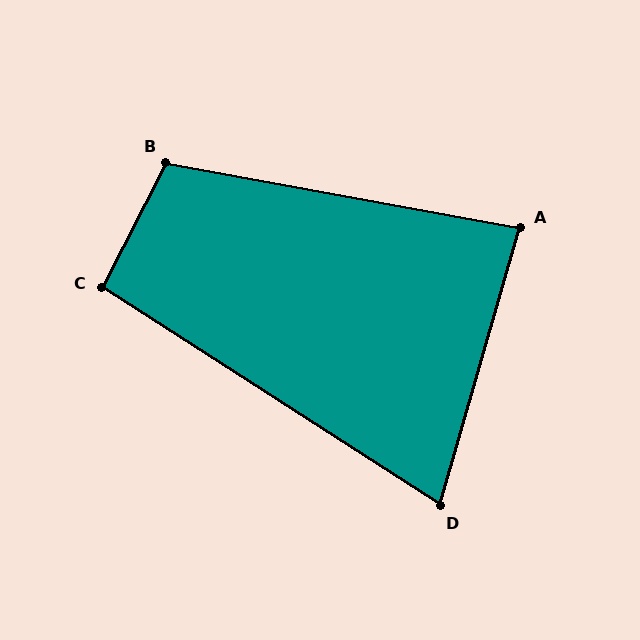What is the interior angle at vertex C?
Approximately 96 degrees (obtuse).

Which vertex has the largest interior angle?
B, at approximately 107 degrees.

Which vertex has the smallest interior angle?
D, at approximately 73 degrees.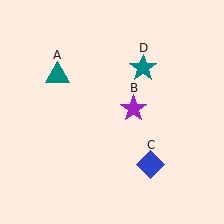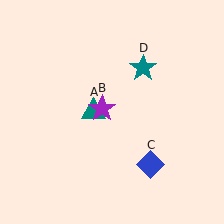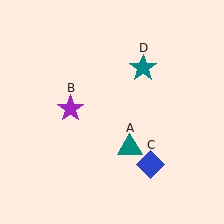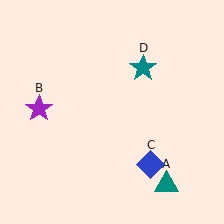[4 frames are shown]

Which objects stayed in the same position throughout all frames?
Blue diamond (object C) and teal star (object D) remained stationary.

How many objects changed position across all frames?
2 objects changed position: teal triangle (object A), purple star (object B).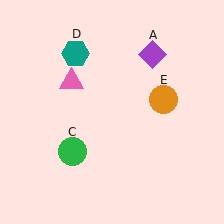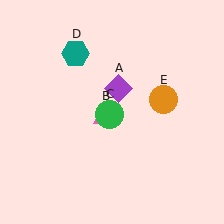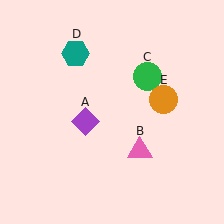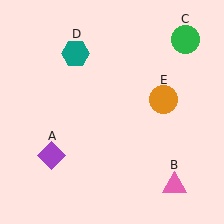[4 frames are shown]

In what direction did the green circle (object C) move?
The green circle (object C) moved up and to the right.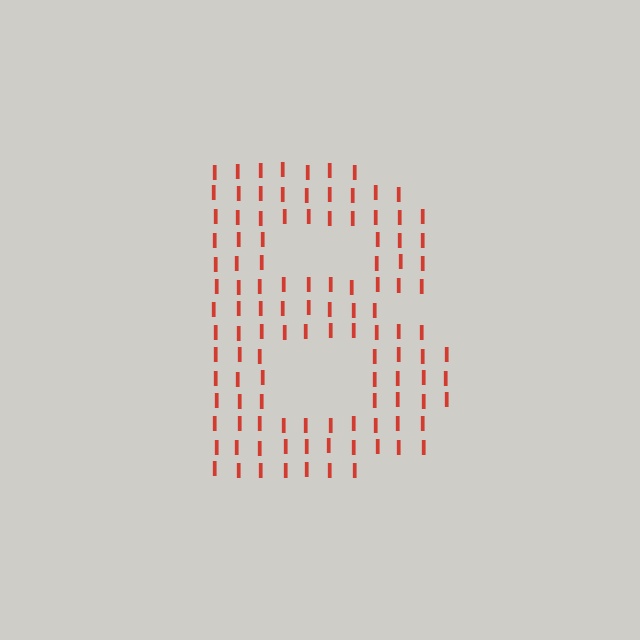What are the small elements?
The small elements are letter I's.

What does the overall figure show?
The overall figure shows the letter B.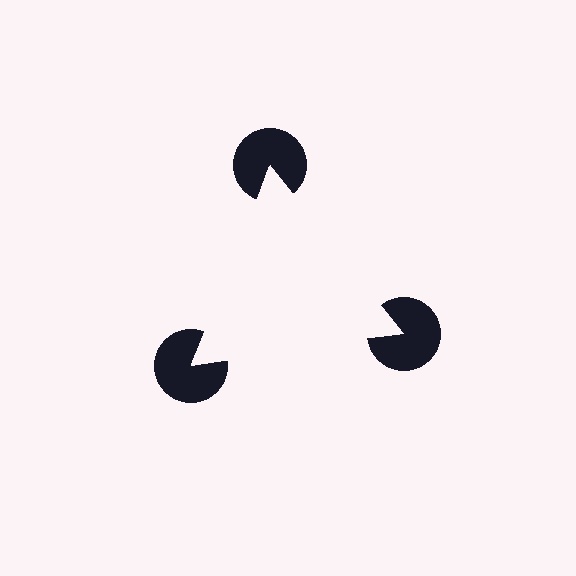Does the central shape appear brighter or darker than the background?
It typically appears slightly brighter than the background, even though no actual brightness change is drawn.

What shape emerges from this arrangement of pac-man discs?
An illusory triangle — its edges are inferred from the aligned wedge cuts in the pac-man discs, not physically drawn.